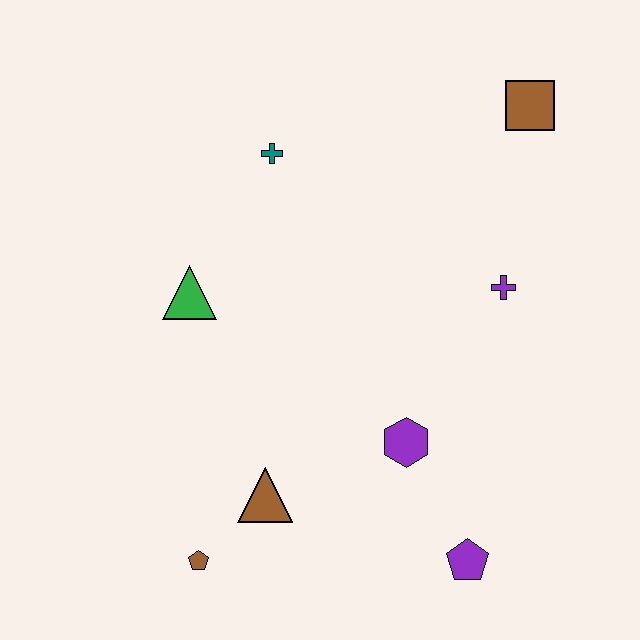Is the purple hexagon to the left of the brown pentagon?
No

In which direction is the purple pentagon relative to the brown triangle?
The purple pentagon is to the right of the brown triangle.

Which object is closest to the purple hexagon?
The purple pentagon is closest to the purple hexagon.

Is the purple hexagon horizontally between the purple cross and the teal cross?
Yes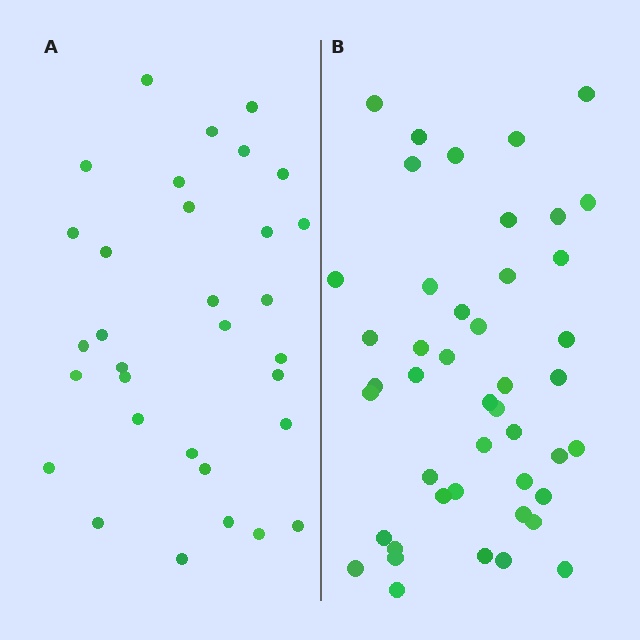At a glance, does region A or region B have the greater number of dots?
Region B (the right region) has more dots.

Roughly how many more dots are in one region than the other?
Region B has approximately 15 more dots than region A.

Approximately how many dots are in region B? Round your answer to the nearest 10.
About 40 dots. (The exact count is 45, which rounds to 40.)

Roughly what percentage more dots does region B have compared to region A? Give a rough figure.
About 40% more.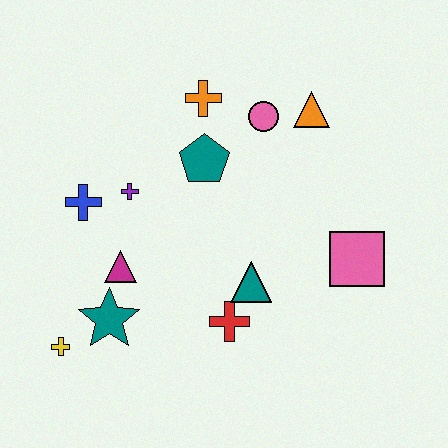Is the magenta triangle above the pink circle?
No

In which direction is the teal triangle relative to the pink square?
The teal triangle is to the left of the pink square.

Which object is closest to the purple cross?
The blue cross is closest to the purple cross.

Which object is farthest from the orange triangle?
The yellow cross is farthest from the orange triangle.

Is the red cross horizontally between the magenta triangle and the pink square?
Yes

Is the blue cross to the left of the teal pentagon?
Yes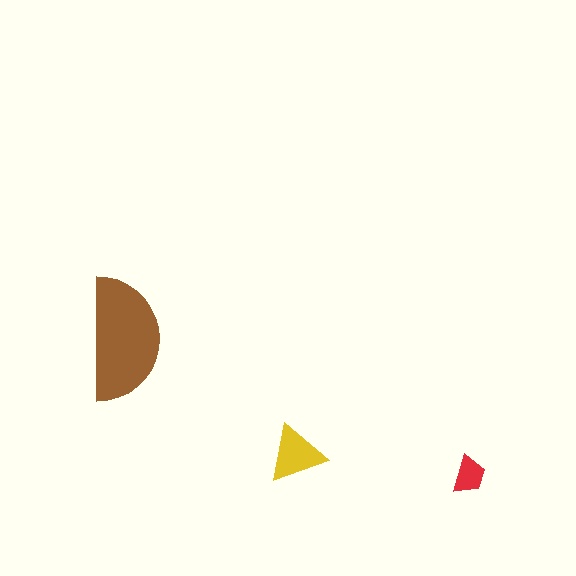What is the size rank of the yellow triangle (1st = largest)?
2nd.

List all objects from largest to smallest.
The brown semicircle, the yellow triangle, the red trapezoid.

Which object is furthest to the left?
The brown semicircle is leftmost.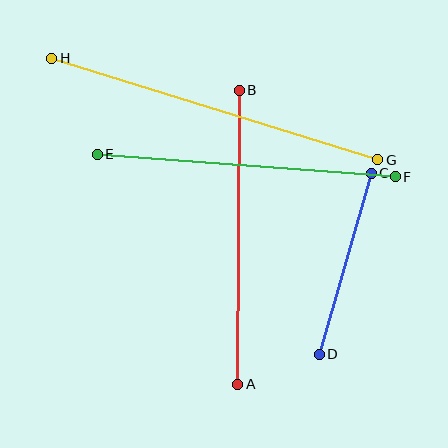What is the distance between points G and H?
The distance is approximately 342 pixels.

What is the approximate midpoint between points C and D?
The midpoint is at approximately (345, 264) pixels.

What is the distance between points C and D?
The distance is approximately 188 pixels.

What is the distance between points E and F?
The distance is approximately 299 pixels.